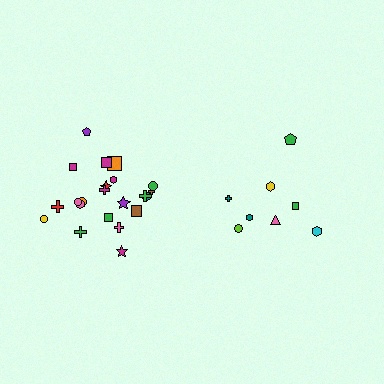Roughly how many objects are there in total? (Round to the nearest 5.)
Roughly 30 objects in total.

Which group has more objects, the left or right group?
The left group.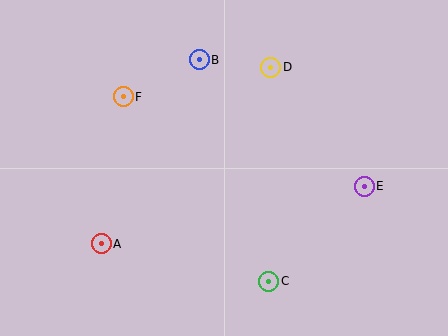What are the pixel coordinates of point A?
Point A is at (101, 244).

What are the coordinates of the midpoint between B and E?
The midpoint between B and E is at (282, 123).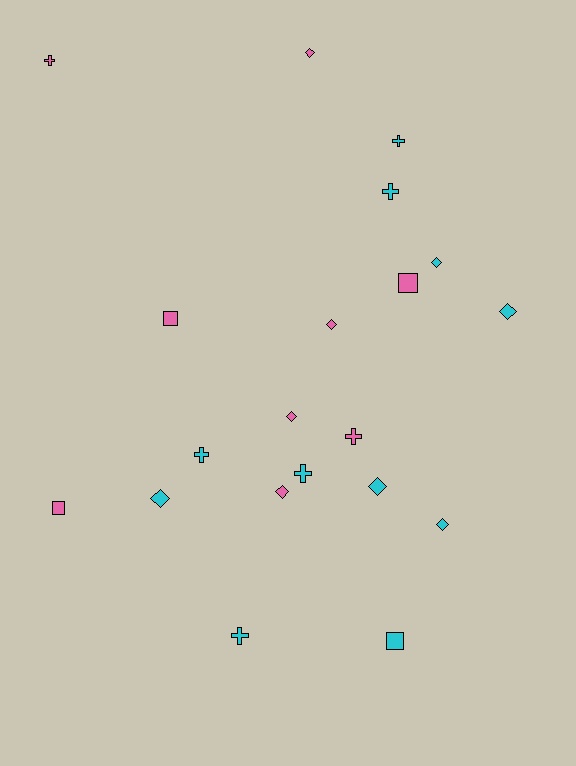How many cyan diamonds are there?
There are 5 cyan diamonds.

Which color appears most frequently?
Cyan, with 11 objects.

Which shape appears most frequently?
Diamond, with 9 objects.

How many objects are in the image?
There are 20 objects.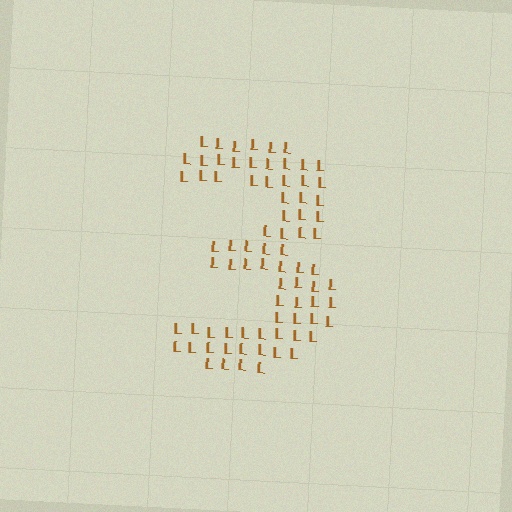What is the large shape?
The large shape is the digit 3.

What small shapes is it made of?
It is made of small letter L's.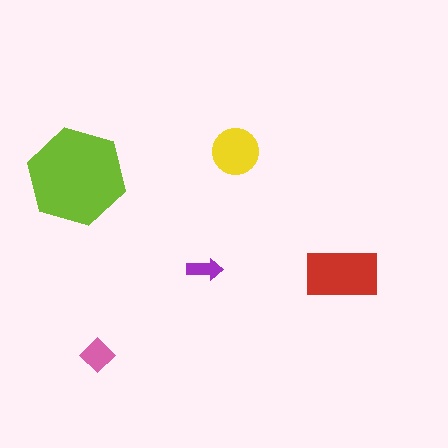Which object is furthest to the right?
The red rectangle is rightmost.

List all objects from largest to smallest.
The lime hexagon, the red rectangle, the yellow circle, the pink diamond, the purple arrow.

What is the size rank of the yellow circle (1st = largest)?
3rd.